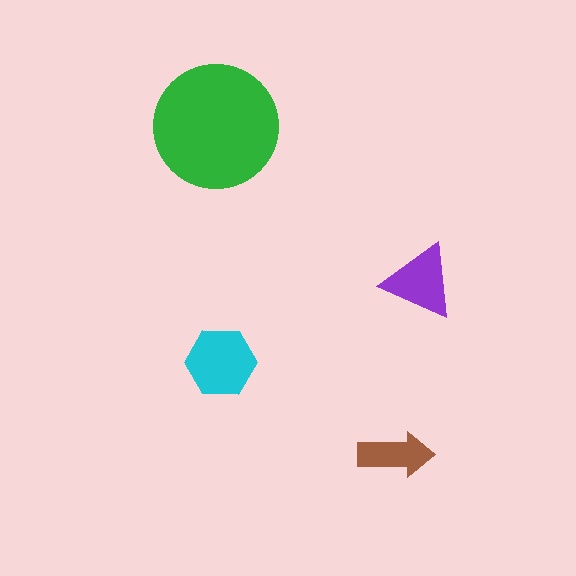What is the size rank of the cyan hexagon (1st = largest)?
2nd.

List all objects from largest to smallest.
The green circle, the cyan hexagon, the purple triangle, the brown arrow.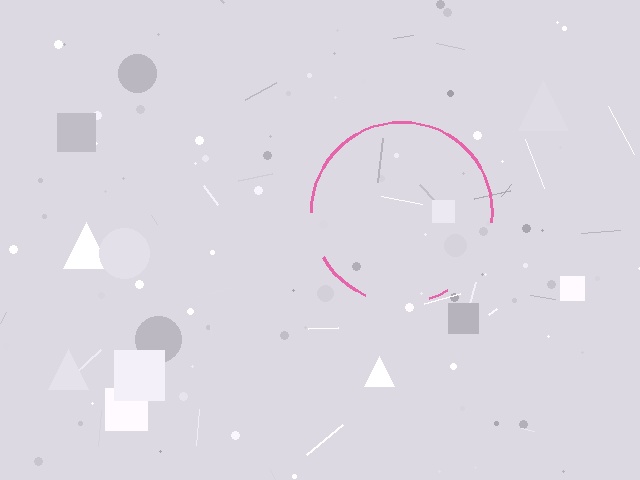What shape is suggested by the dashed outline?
The dashed outline suggests a circle.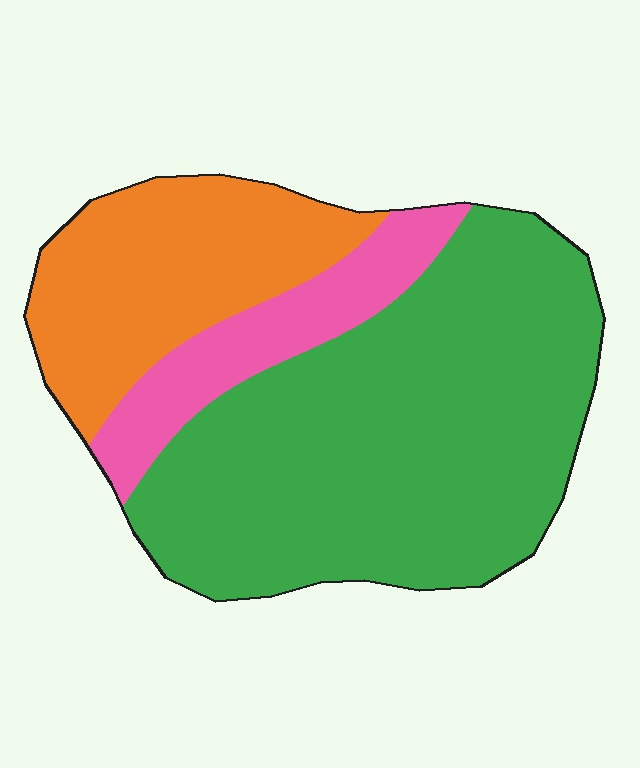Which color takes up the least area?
Pink, at roughly 15%.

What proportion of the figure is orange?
Orange takes up about one quarter (1/4) of the figure.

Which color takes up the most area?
Green, at roughly 60%.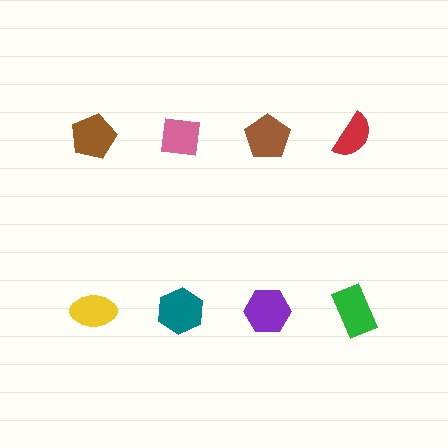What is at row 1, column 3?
A brown pentagon.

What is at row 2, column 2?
A teal hexagon.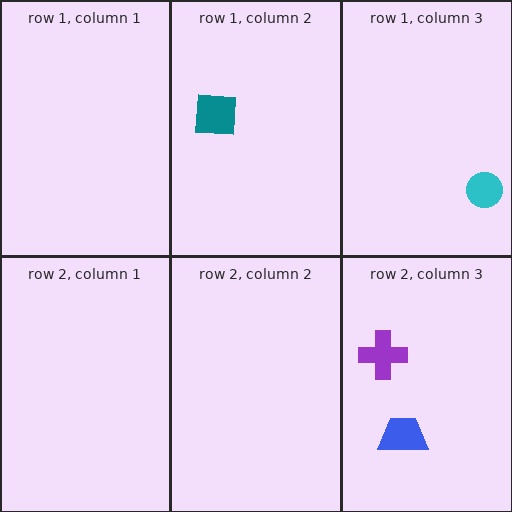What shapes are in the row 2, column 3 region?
The purple cross, the blue trapezoid.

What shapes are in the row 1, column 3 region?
The cyan circle.